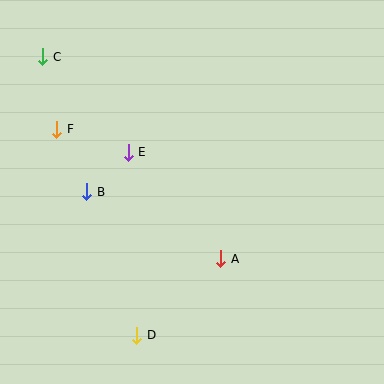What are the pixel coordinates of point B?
Point B is at (87, 192).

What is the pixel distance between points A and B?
The distance between A and B is 150 pixels.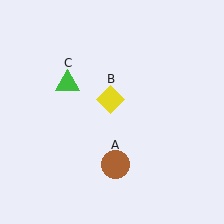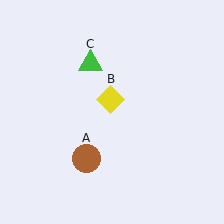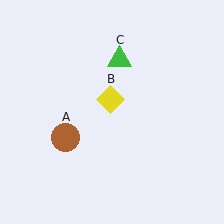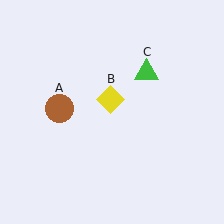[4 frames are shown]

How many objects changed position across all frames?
2 objects changed position: brown circle (object A), green triangle (object C).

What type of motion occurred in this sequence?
The brown circle (object A), green triangle (object C) rotated clockwise around the center of the scene.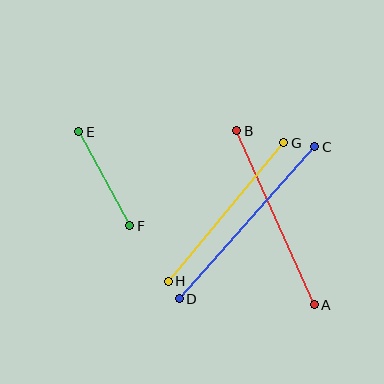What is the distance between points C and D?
The distance is approximately 204 pixels.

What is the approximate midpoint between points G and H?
The midpoint is at approximately (226, 212) pixels.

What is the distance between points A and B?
The distance is approximately 191 pixels.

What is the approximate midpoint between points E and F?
The midpoint is at approximately (104, 179) pixels.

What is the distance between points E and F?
The distance is approximately 107 pixels.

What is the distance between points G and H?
The distance is approximately 180 pixels.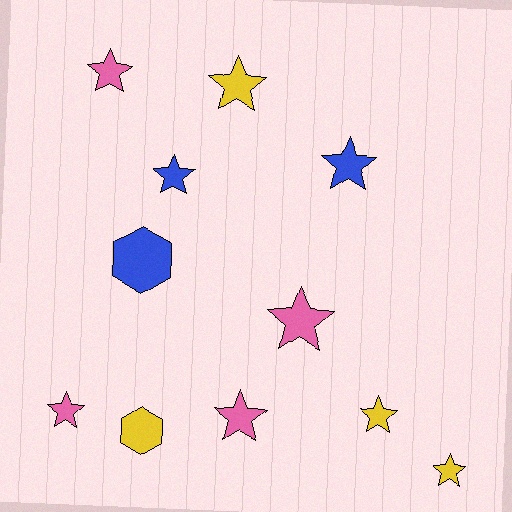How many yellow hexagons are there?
There is 1 yellow hexagon.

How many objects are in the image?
There are 11 objects.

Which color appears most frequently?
Pink, with 4 objects.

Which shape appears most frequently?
Star, with 9 objects.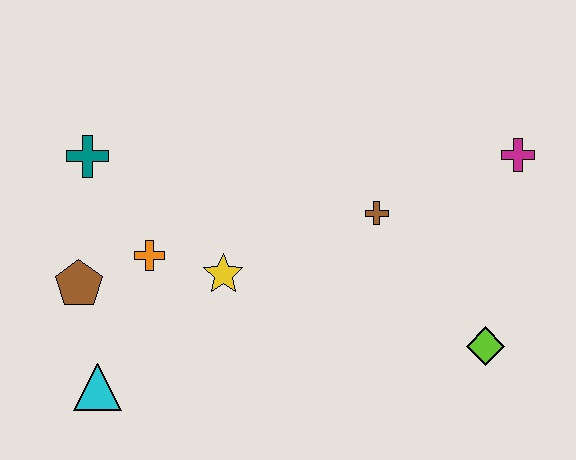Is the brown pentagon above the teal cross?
No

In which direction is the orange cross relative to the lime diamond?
The orange cross is to the left of the lime diamond.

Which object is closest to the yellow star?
The orange cross is closest to the yellow star.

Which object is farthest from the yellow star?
The magenta cross is farthest from the yellow star.